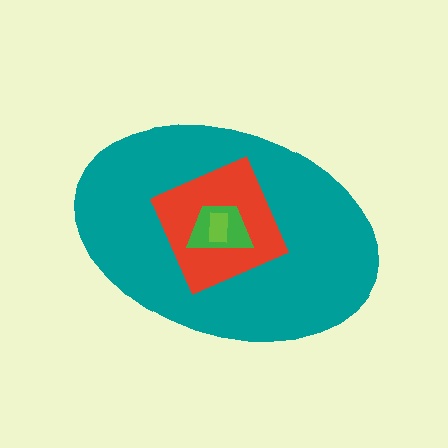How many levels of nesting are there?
4.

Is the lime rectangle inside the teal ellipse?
Yes.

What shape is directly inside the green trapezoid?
The lime rectangle.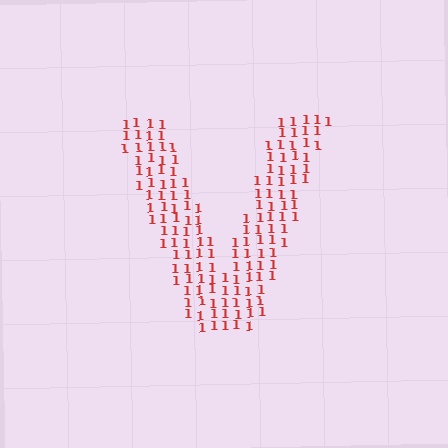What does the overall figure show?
The overall figure shows the letter V.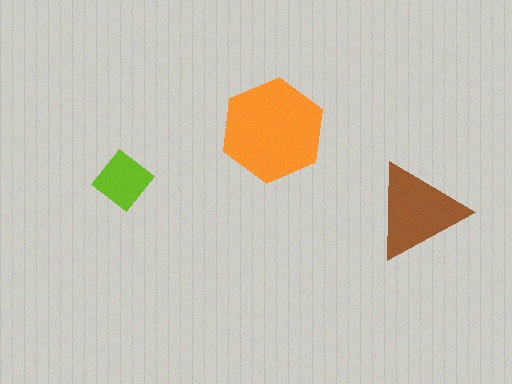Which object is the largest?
The orange hexagon.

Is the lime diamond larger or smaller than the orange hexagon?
Smaller.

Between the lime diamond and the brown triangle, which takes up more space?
The brown triangle.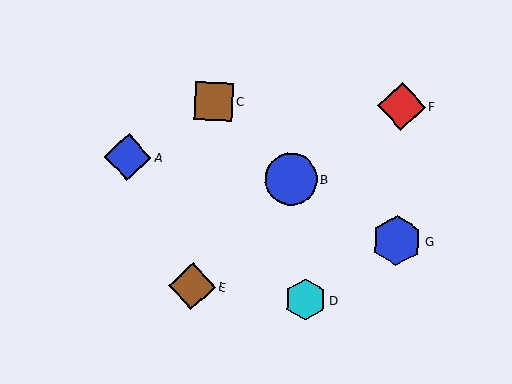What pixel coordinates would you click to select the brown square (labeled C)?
Click at (214, 101) to select the brown square C.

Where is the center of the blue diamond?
The center of the blue diamond is at (128, 157).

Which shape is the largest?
The blue circle (labeled B) is the largest.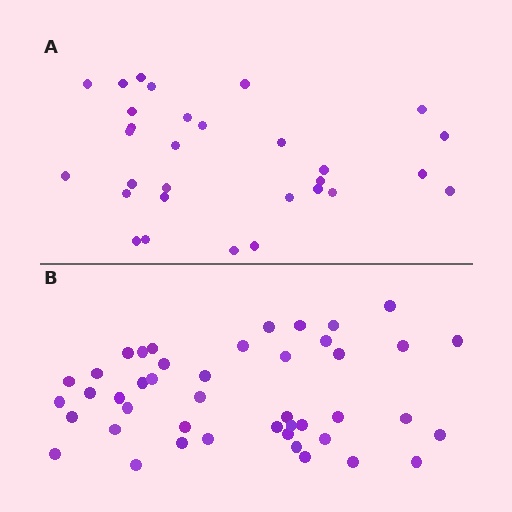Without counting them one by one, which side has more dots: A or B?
Region B (the bottom region) has more dots.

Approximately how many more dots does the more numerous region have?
Region B has approximately 15 more dots than region A.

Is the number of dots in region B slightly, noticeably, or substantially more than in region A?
Region B has substantially more. The ratio is roughly 1.5 to 1.